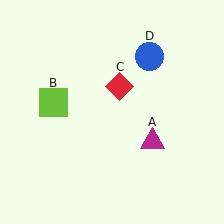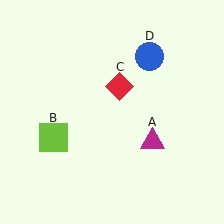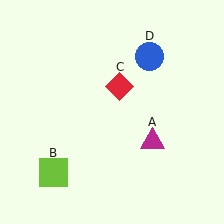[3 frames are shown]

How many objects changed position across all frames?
1 object changed position: lime square (object B).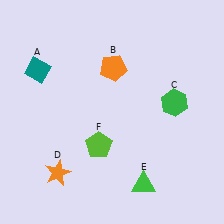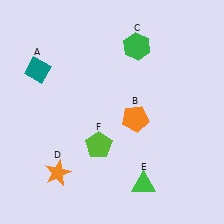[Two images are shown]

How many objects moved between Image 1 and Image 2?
2 objects moved between the two images.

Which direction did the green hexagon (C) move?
The green hexagon (C) moved up.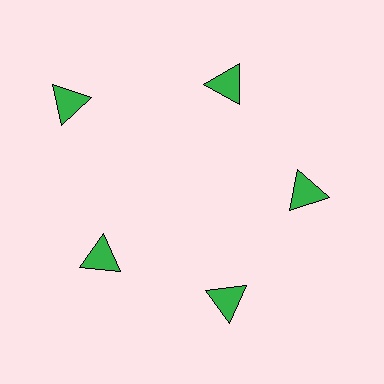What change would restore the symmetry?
The symmetry would be restored by moving it inward, back onto the ring so that all 5 triangles sit at equal angles and equal distance from the center.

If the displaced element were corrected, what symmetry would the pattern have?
It would have 5-fold rotational symmetry — the pattern would map onto itself every 72 degrees.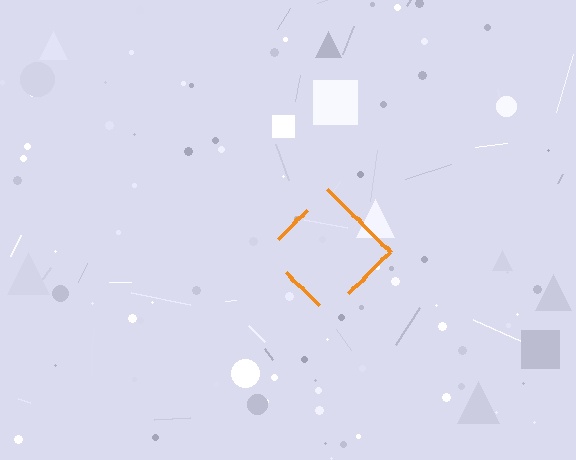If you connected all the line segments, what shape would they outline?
They would outline a diamond.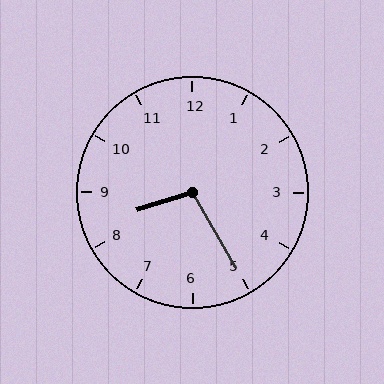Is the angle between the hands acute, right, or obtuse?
It is obtuse.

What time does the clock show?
8:25.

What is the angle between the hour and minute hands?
Approximately 102 degrees.